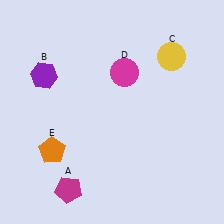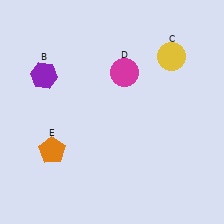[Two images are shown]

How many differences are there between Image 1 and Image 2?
There is 1 difference between the two images.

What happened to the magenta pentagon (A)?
The magenta pentagon (A) was removed in Image 2. It was in the bottom-left area of Image 1.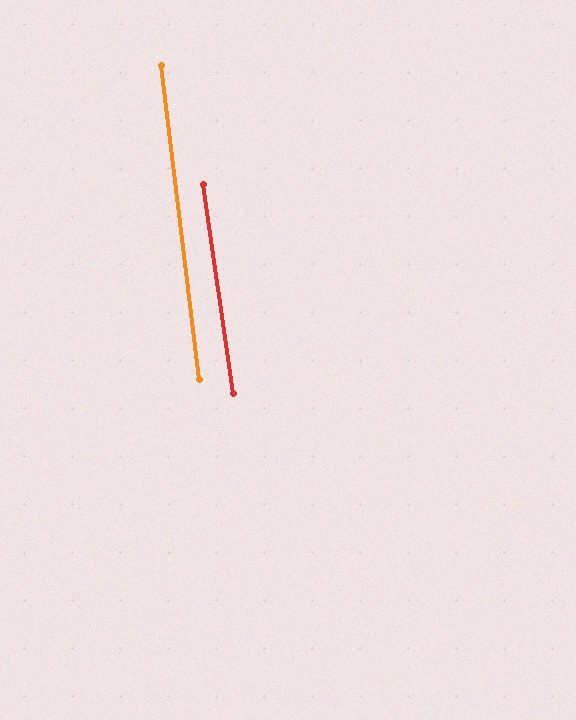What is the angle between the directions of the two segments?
Approximately 2 degrees.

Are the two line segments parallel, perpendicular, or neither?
Parallel — their directions differ by only 1.6°.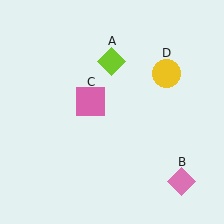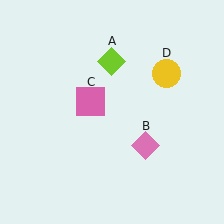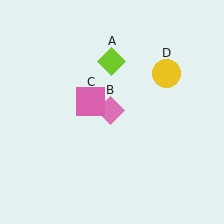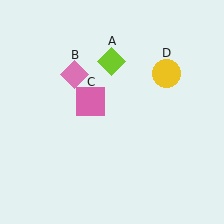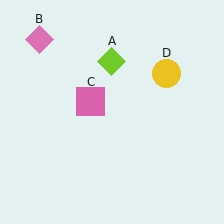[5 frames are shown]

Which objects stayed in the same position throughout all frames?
Lime diamond (object A) and pink square (object C) and yellow circle (object D) remained stationary.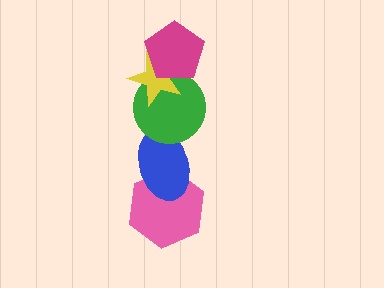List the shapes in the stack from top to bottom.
From top to bottom: the magenta pentagon, the yellow star, the green circle, the blue ellipse, the pink hexagon.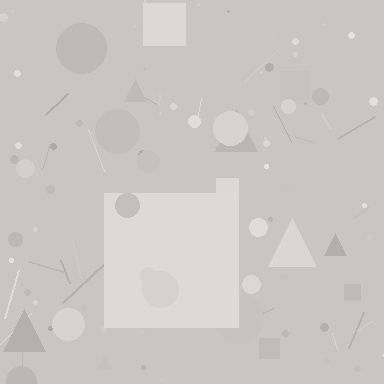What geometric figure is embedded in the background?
A square is embedded in the background.